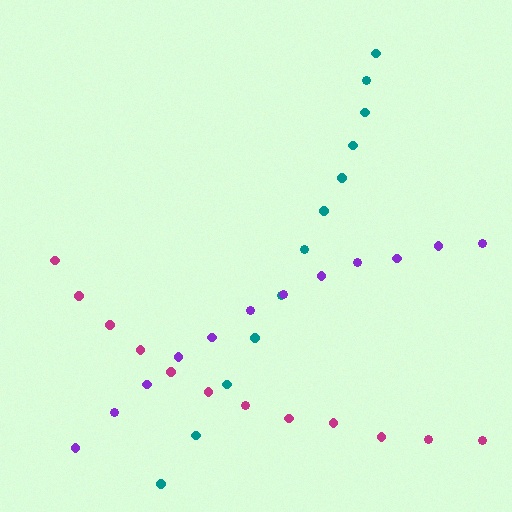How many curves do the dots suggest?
There are 3 distinct paths.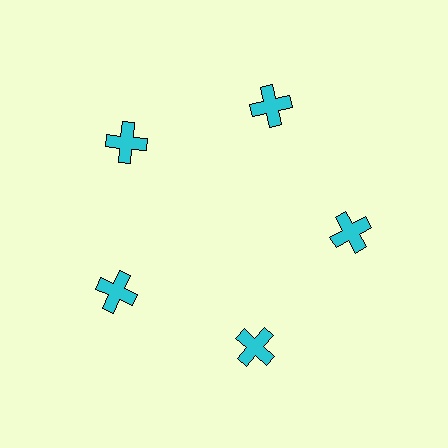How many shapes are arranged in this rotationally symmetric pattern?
There are 5 shapes, arranged in 5 groups of 1.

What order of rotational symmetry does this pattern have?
This pattern has 5-fold rotational symmetry.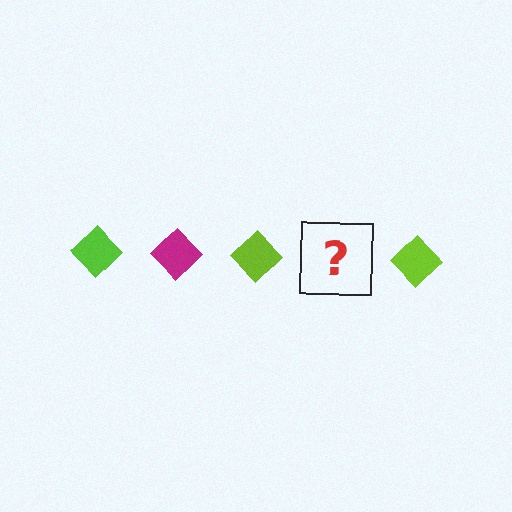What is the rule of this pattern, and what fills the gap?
The rule is that the pattern cycles through lime, magenta diamonds. The gap should be filled with a magenta diamond.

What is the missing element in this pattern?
The missing element is a magenta diamond.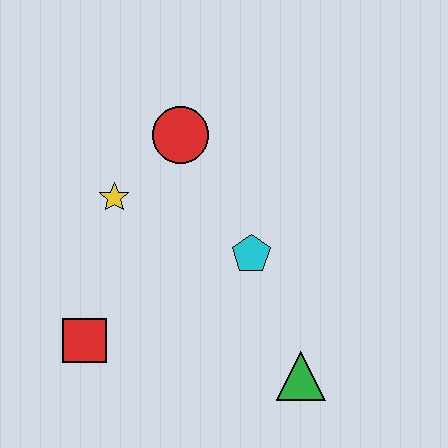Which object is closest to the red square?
The yellow star is closest to the red square.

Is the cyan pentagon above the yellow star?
No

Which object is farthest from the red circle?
The green triangle is farthest from the red circle.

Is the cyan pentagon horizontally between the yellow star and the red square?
No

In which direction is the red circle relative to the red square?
The red circle is above the red square.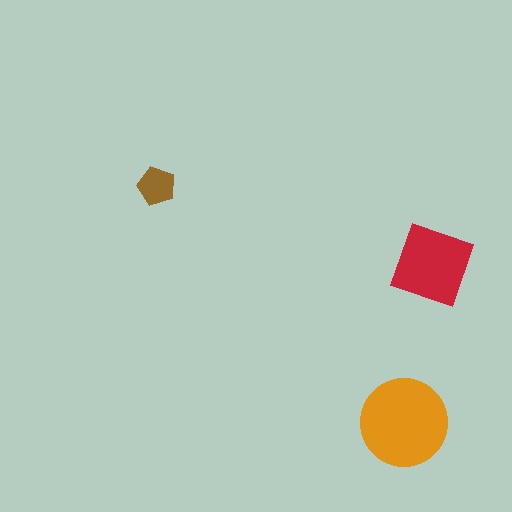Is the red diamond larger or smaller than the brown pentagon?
Larger.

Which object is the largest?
The orange circle.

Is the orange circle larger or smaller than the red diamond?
Larger.